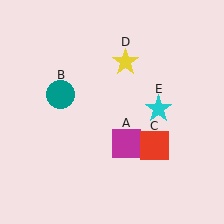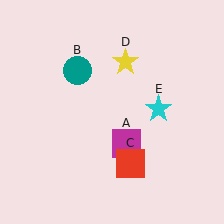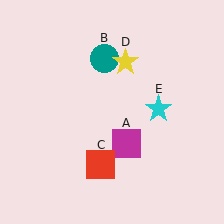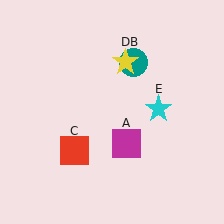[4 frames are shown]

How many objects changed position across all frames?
2 objects changed position: teal circle (object B), red square (object C).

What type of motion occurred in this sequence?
The teal circle (object B), red square (object C) rotated clockwise around the center of the scene.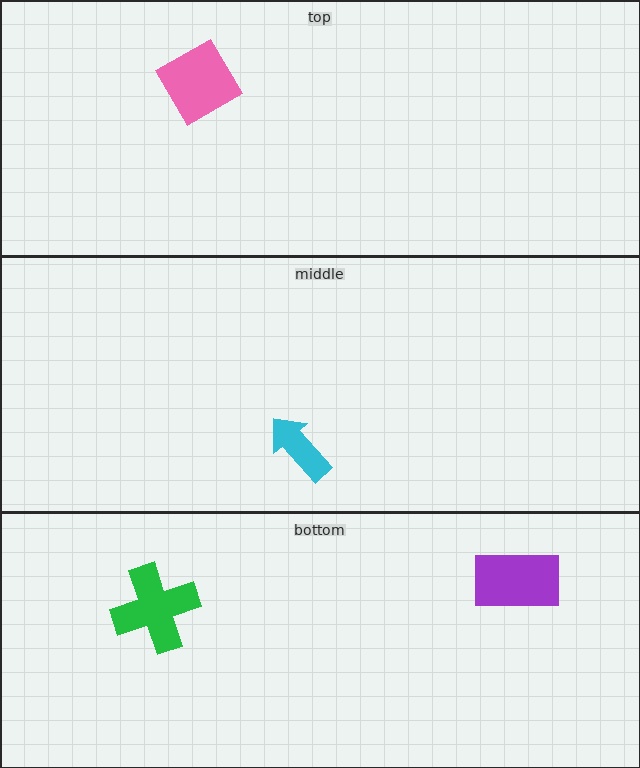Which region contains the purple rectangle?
The bottom region.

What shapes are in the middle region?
The cyan arrow.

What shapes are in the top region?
The pink diamond.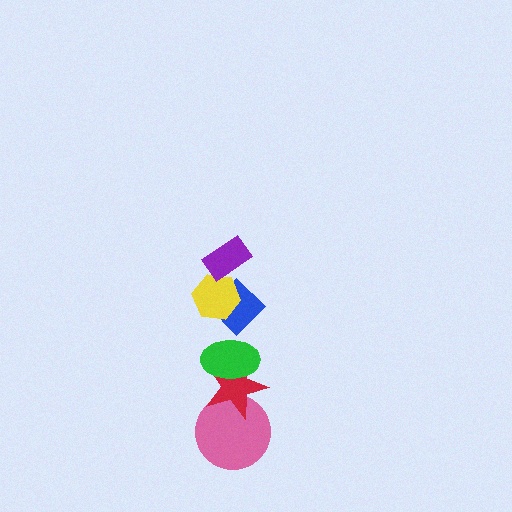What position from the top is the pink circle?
The pink circle is 6th from the top.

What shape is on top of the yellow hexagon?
The purple rectangle is on top of the yellow hexagon.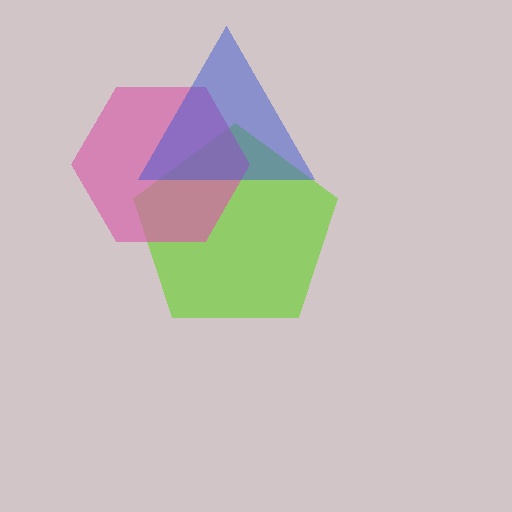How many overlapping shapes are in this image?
There are 3 overlapping shapes in the image.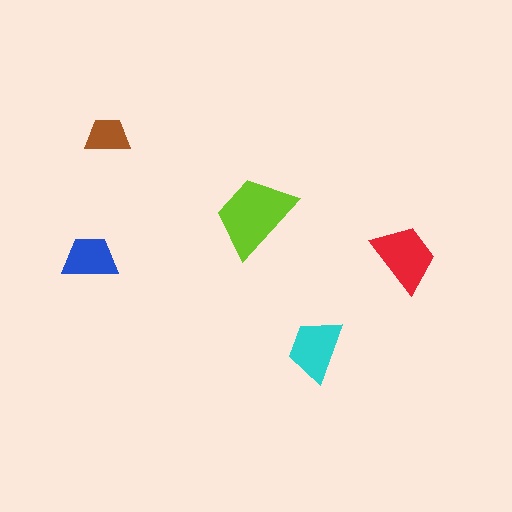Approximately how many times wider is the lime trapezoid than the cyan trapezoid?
About 1.5 times wider.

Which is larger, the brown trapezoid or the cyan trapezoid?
The cyan one.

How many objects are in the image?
There are 5 objects in the image.